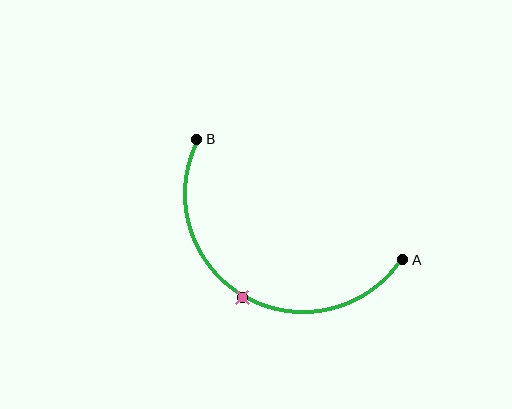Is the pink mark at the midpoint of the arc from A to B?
Yes. The pink mark lies on the arc at equal arc-length from both A and B — it is the arc midpoint.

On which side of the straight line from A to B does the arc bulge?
The arc bulges below the straight line connecting A and B.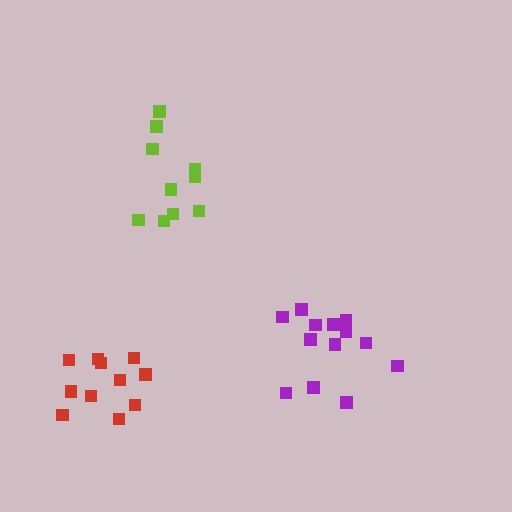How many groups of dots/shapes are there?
There are 3 groups.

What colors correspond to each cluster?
The clusters are colored: lime, purple, red.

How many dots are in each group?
Group 1: 10 dots, Group 2: 13 dots, Group 3: 11 dots (34 total).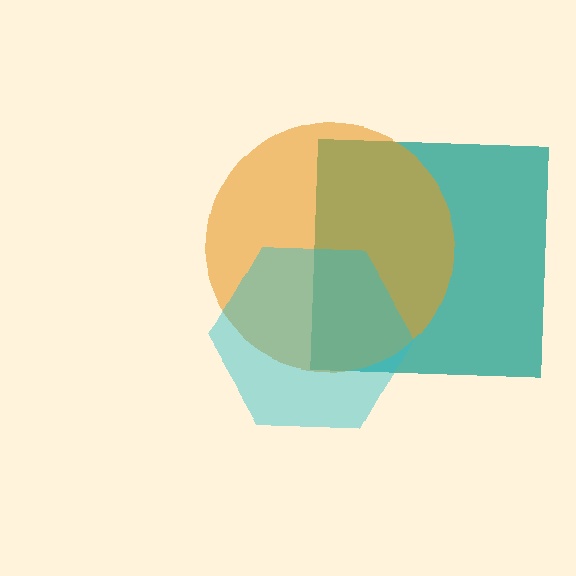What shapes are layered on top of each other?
The layered shapes are: a teal square, an orange circle, a cyan hexagon.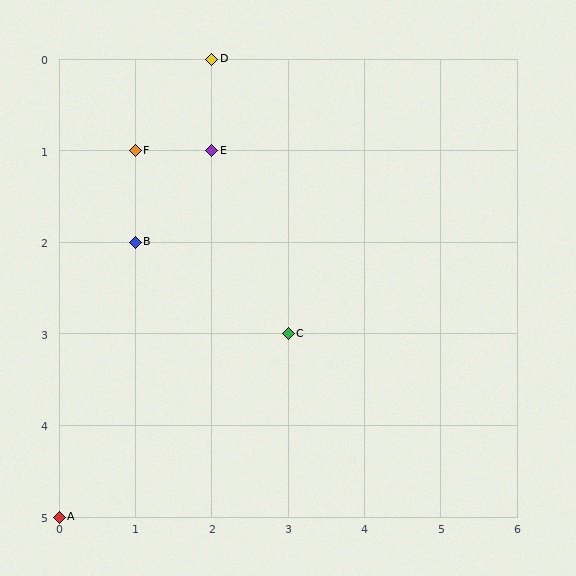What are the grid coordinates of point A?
Point A is at grid coordinates (0, 5).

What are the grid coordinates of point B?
Point B is at grid coordinates (1, 2).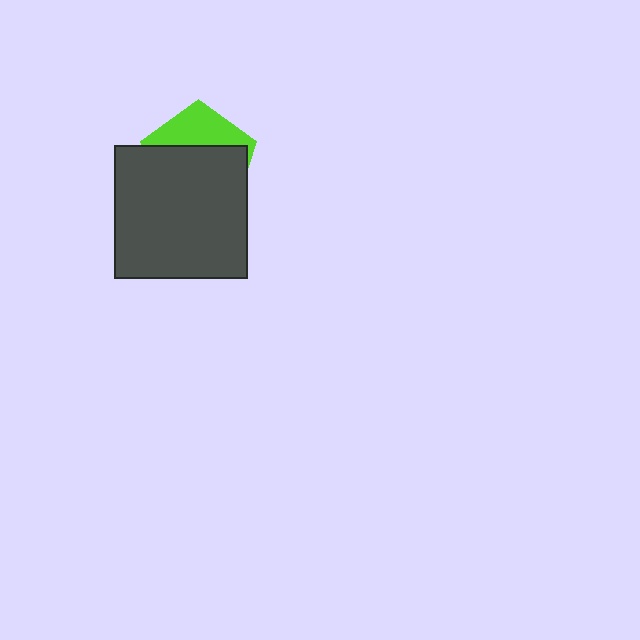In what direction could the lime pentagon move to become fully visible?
The lime pentagon could move up. That would shift it out from behind the dark gray square entirely.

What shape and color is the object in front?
The object in front is a dark gray square.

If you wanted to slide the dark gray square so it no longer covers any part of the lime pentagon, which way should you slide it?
Slide it down — that is the most direct way to separate the two shapes.